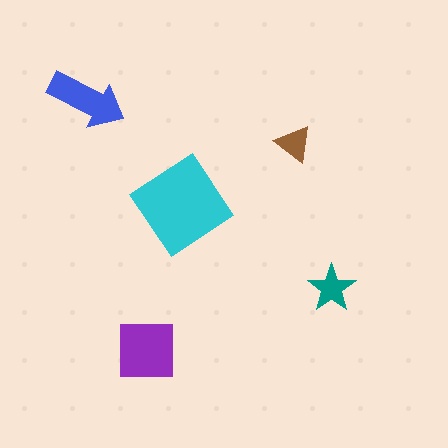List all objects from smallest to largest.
The brown triangle, the teal star, the blue arrow, the purple square, the cyan diamond.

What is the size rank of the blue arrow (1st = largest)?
3rd.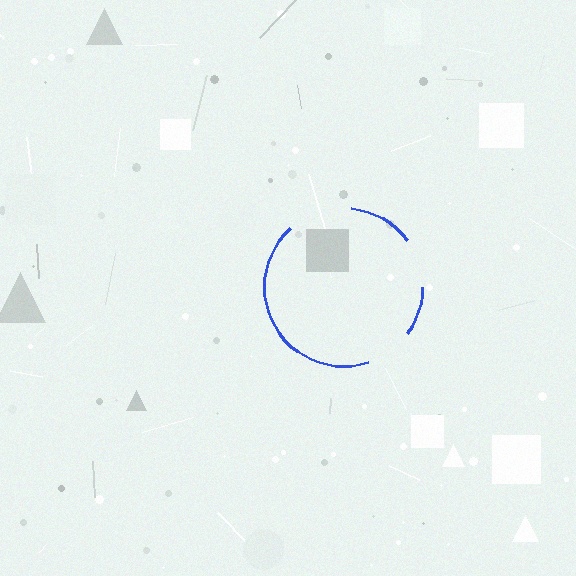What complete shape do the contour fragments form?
The contour fragments form a circle.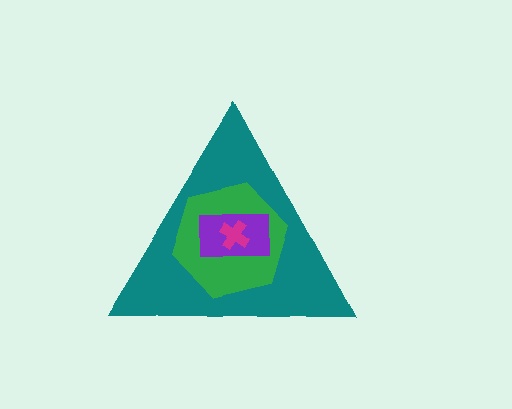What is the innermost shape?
The magenta cross.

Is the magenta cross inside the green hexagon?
Yes.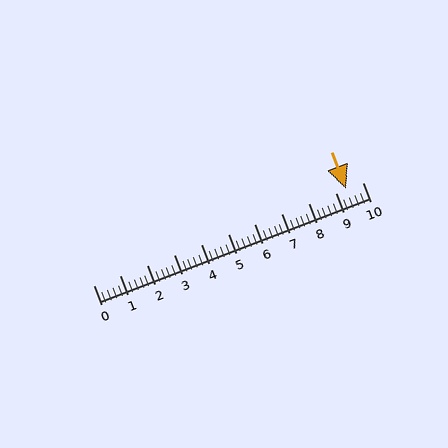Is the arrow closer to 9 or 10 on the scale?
The arrow is closer to 9.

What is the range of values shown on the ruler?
The ruler shows values from 0 to 10.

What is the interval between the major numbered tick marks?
The major tick marks are spaced 1 units apart.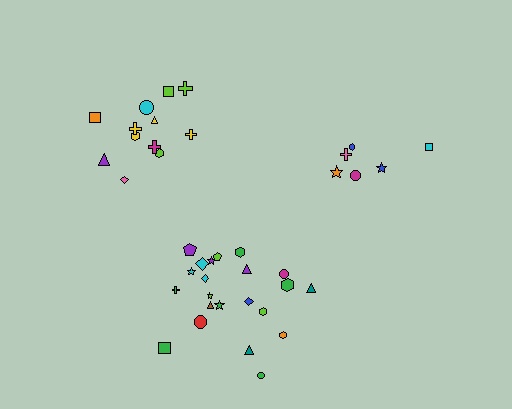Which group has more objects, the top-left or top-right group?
The top-left group.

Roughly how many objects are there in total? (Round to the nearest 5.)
Roughly 40 objects in total.